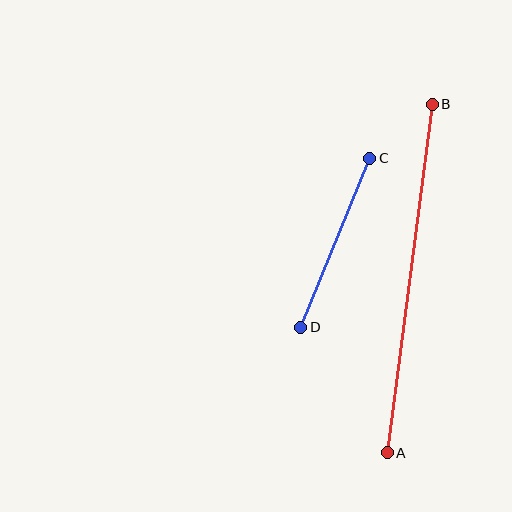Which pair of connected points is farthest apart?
Points A and B are farthest apart.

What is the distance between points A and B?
The distance is approximately 351 pixels.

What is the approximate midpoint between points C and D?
The midpoint is at approximately (335, 243) pixels.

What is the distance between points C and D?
The distance is approximately 183 pixels.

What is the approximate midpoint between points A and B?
The midpoint is at approximately (410, 279) pixels.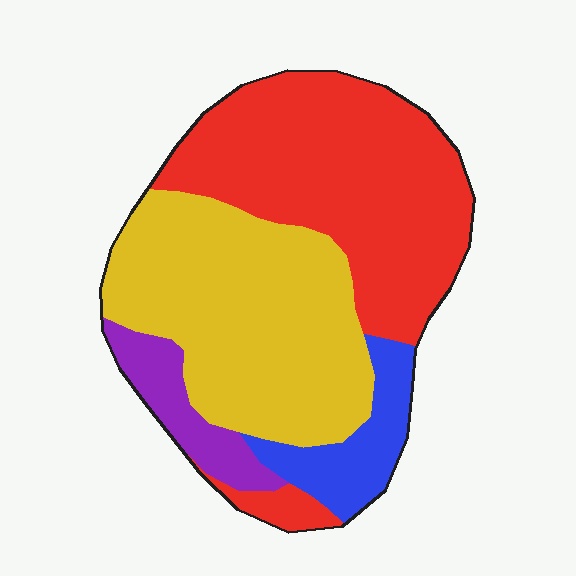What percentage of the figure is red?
Red takes up between a quarter and a half of the figure.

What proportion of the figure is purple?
Purple covers 8% of the figure.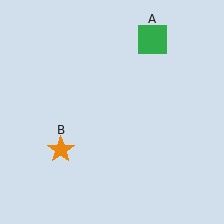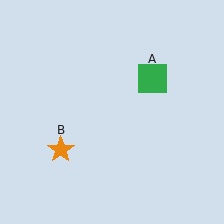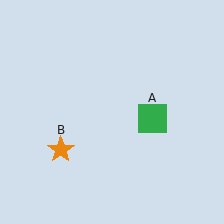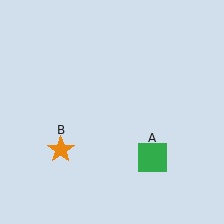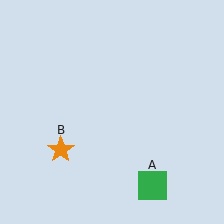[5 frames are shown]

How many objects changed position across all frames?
1 object changed position: green square (object A).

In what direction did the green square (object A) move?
The green square (object A) moved down.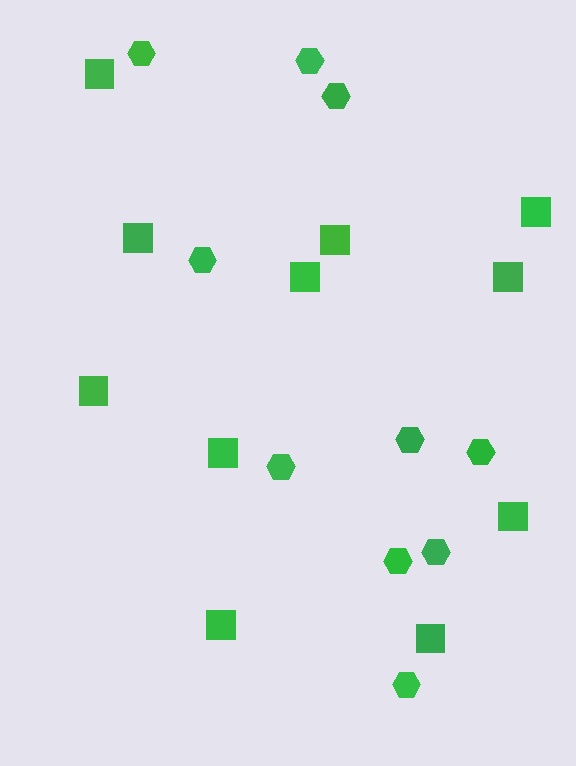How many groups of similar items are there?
There are 2 groups: one group of squares (11) and one group of hexagons (10).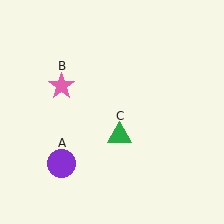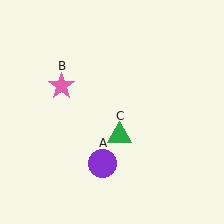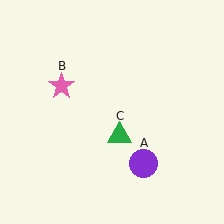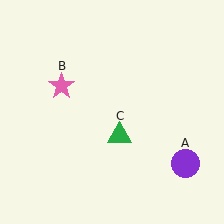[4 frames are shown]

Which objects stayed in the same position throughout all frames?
Pink star (object B) and green triangle (object C) remained stationary.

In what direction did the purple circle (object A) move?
The purple circle (object A) moved right.